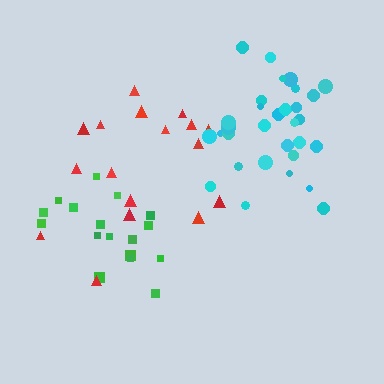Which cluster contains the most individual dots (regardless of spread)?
Cyan (31).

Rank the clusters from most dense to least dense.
cyan, green, red.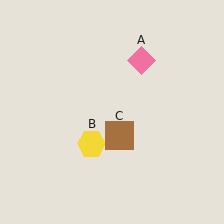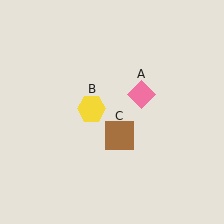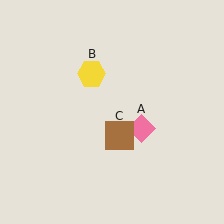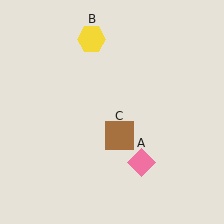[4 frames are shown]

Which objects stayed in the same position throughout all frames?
Brown square (object C) remained stationary.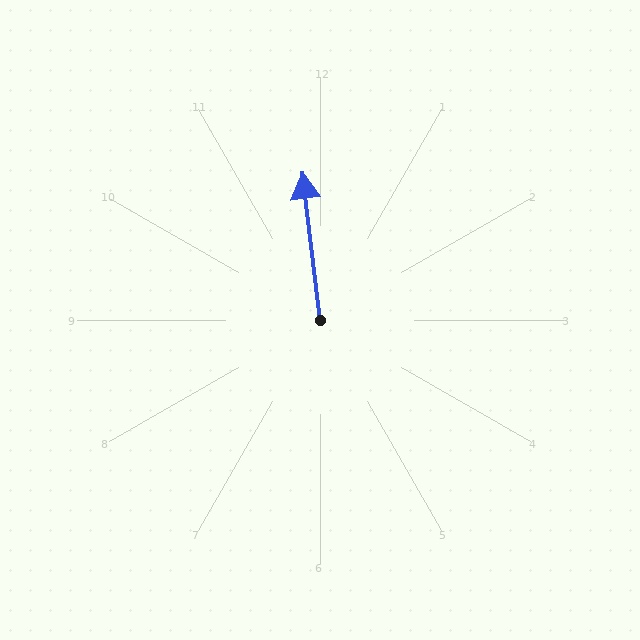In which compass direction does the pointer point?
North.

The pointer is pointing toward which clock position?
Roughly 12 o'clock.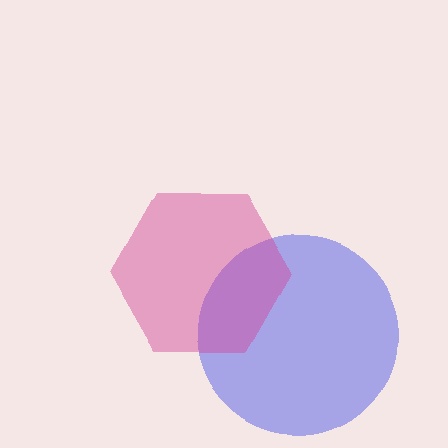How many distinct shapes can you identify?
There are 2 distinct shapes: a blue circle, a magenta hexagon.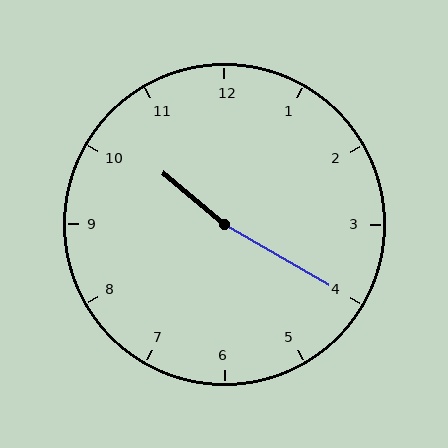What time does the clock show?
10:20.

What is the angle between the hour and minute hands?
Approximately 170 degrees.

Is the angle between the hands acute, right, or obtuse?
It is obtuse.